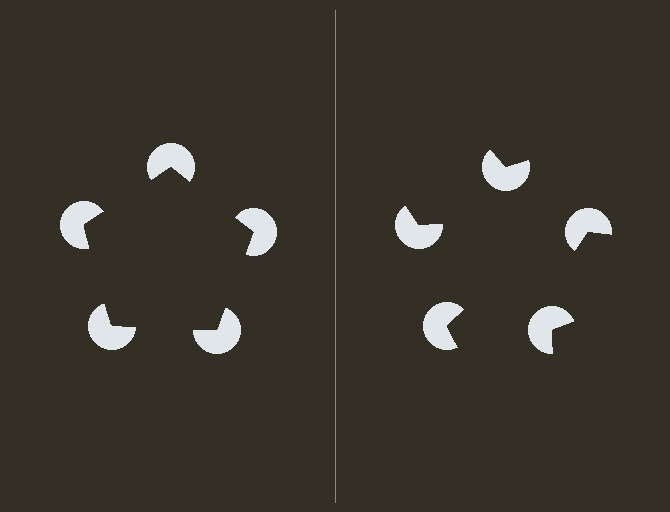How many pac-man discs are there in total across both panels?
10 — 5 on each side.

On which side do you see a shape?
An illusory pentagon appears on the left side. On the right side the wedge cuts are rotated, so no coherent shape forms.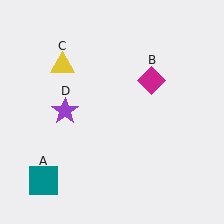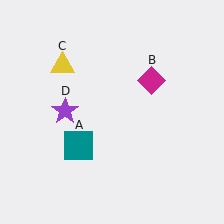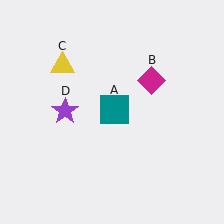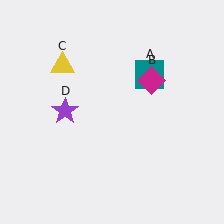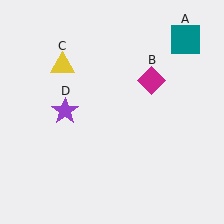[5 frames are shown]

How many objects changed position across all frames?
1 object changed position: teal square (object A).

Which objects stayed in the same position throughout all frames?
Magenta diamond (object B) and yellow triangle (object C) and purple star (object D) remained stationary.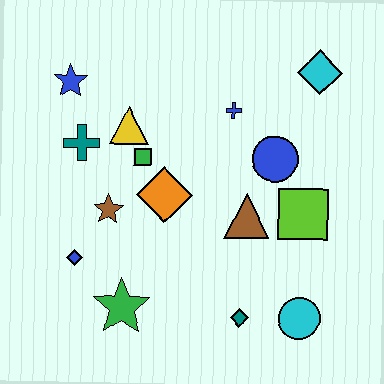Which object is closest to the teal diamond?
The cyan circle is closest to the teal diamond.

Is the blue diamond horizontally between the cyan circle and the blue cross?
No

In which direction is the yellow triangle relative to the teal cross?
The yellow triangle is to the right of the teal cross.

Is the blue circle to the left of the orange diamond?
No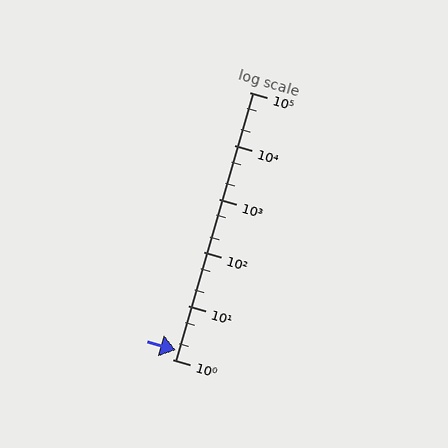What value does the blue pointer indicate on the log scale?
The pointer indicates approximately 1.5.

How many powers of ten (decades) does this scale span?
The scale spans 5 decades, from 1 to 100000.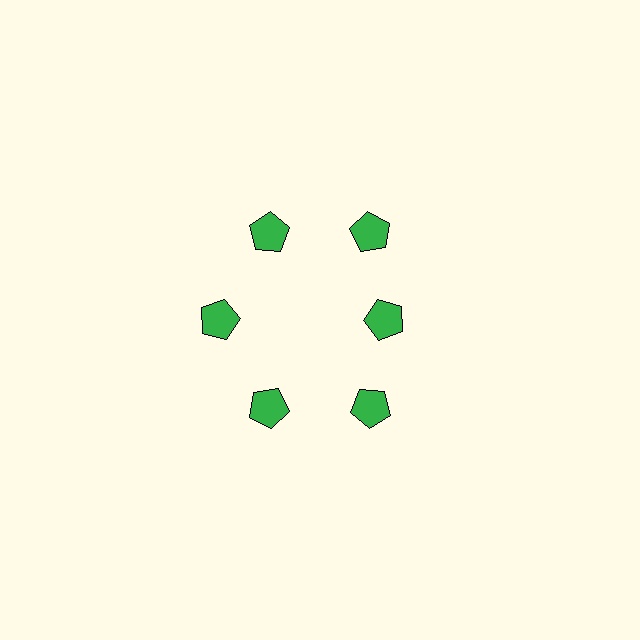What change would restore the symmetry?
The symmetry would be restored by moving it outward, back onto the ring so that all 6 pentagons sit at equal angles and equal distance from the center.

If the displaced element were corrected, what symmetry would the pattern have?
It would have 6-fold rotational symmetry — the pattern would map onto itself every 60 degrees.